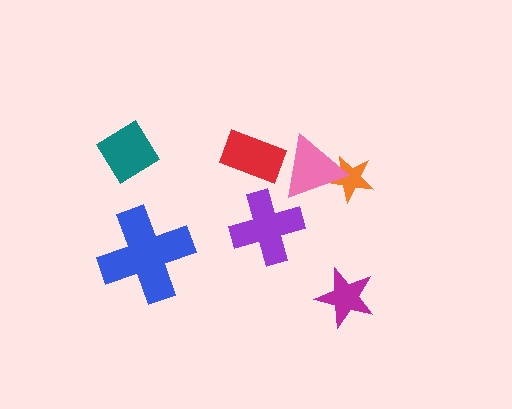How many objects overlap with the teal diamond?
0 objects overlap with the teal diamond.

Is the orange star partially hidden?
Yes, it is partially covered by another shape.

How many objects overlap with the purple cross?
0 objects overlap with the purple cross.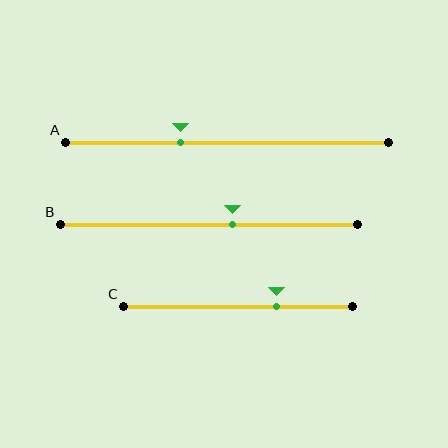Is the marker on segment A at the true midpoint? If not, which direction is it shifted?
No, the marker on segment A is shifted to the left by about 14% of the segment length.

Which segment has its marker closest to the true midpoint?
Segment B has its marker closest to the true midpoint.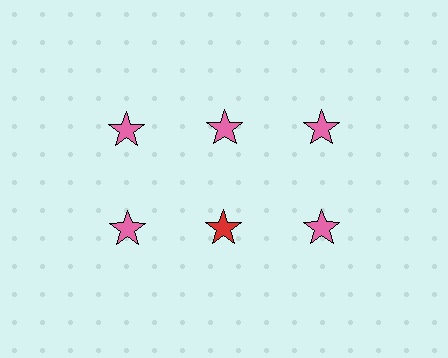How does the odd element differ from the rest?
It has a different color: red instead of pink.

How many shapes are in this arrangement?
There are 6 shapes arranged in a grid pattern.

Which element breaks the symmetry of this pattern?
The red star in the second row, second from left column breaks the symmetry. All other shapes are pink stars.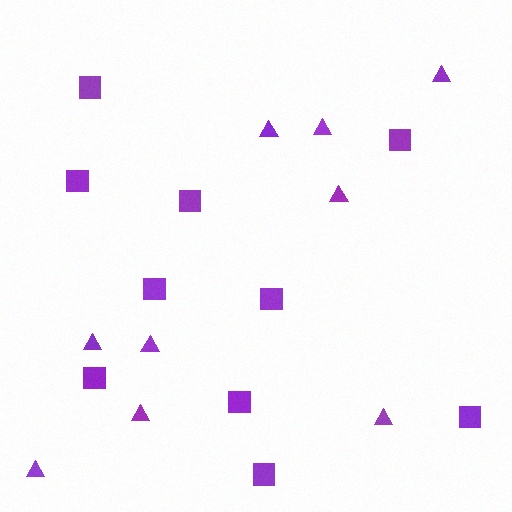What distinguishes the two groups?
There are 2 groups: one group of squares (10) and one group of triangles (9).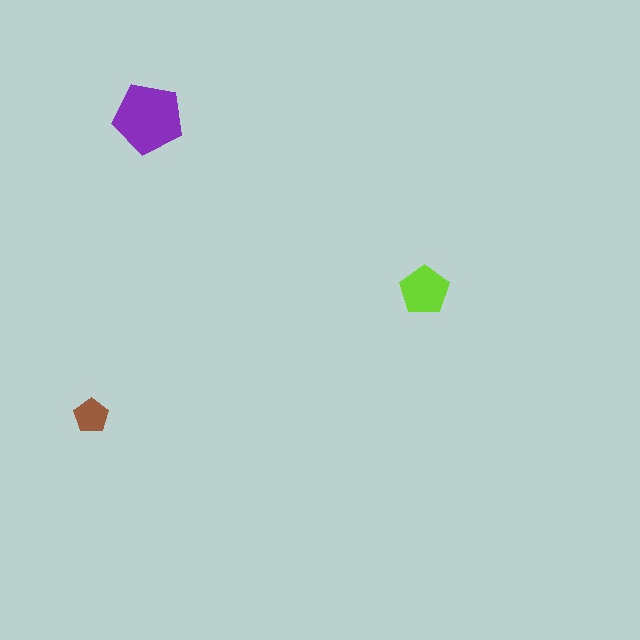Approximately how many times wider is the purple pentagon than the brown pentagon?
About 2 times wider.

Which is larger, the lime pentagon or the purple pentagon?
The purple one.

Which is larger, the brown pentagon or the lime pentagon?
The lime one.